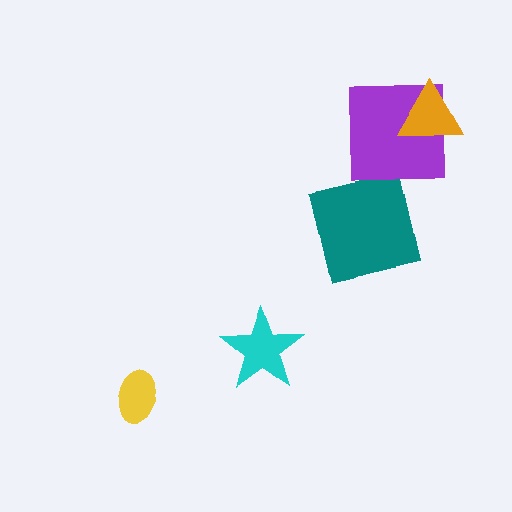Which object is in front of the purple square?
The orange triangle is in front of the purple square.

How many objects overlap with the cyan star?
0 objects overlap with the cyan star.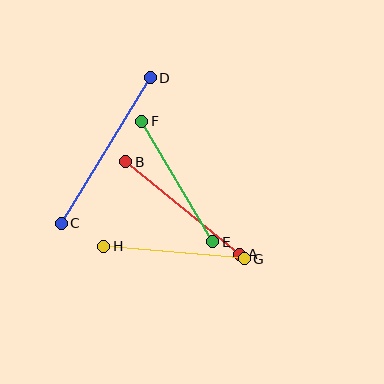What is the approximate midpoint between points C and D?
The midpoint is at approximately (106, 151) pixels.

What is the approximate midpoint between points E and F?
The midpoint is at approximately (177, 182) pixels.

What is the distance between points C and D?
The distance is approximately 170 pixels.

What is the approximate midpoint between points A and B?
The midpoint is at approximately (182, 208) pixels.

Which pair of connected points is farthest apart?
Points C and D are farthest apart.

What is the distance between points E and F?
The distance is approximately 140 pixels.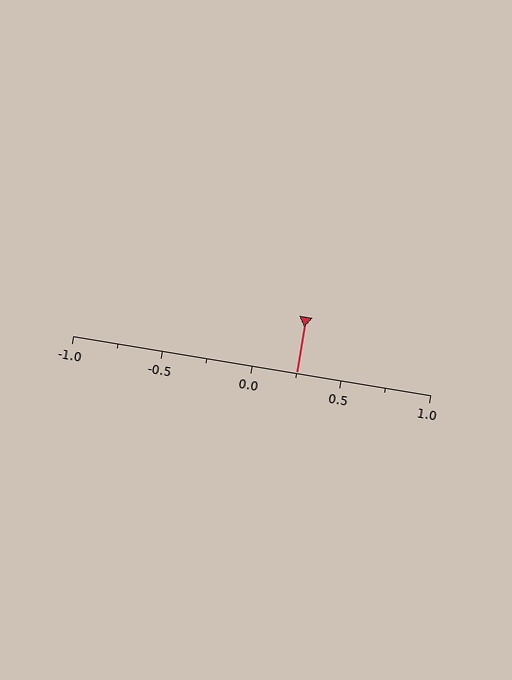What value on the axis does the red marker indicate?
The marker indicates approximately 0.25.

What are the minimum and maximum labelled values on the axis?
The axis runs from -1.0 to 1.0.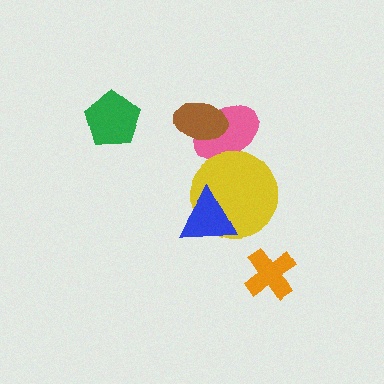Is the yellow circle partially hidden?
Yes, it is partially covered by another shape.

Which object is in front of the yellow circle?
The blue triangle is in front of the yellow circle.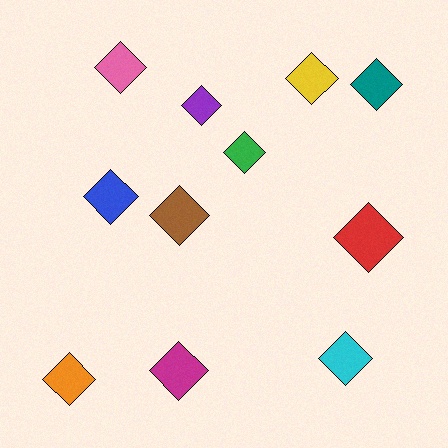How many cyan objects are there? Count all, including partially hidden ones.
There is 1 cyan object.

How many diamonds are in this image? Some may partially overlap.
There are 11 diamonds.